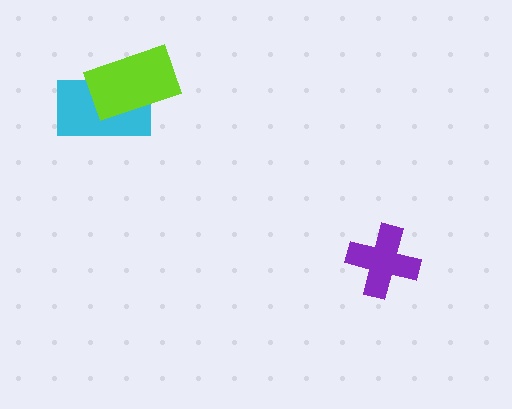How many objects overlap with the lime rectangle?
1 object overlaps with the lime rectangle.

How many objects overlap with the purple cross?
0 objects overlap with the purple cross.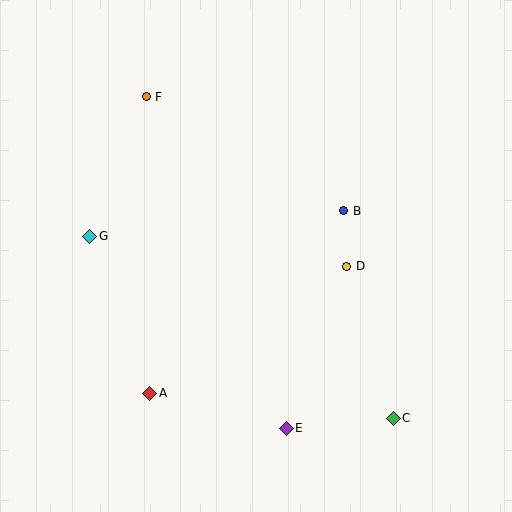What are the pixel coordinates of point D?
Point D is at (347, 266).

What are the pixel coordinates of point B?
Point B is at (344, 211).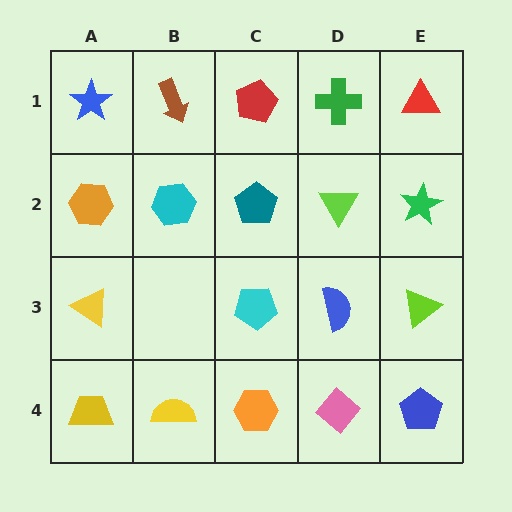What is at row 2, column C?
A teal pentagon.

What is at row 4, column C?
An orange hexagon.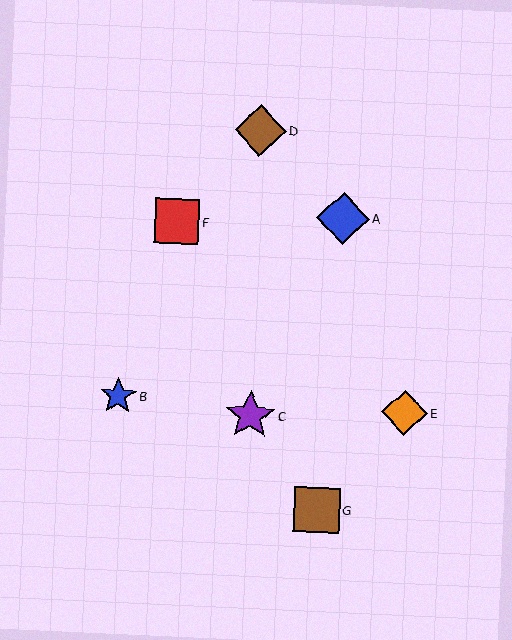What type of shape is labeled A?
Shape A is a blue diamond.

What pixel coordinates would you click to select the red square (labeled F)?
Click at (177, 221) to select the red square F.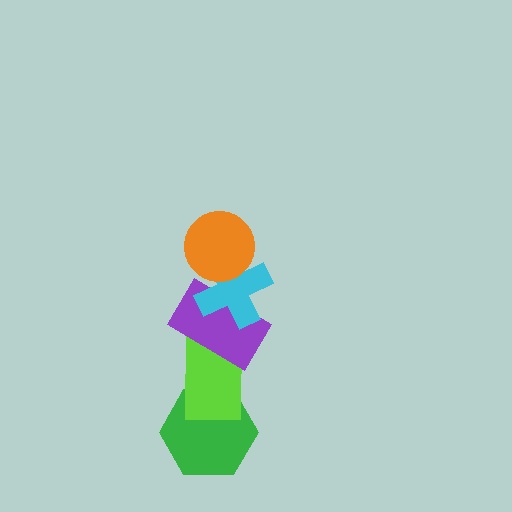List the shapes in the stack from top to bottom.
From top to bottom: the orange circle, the cyan cross, the purple rectangle, the lime rectangle, the green hexagon.